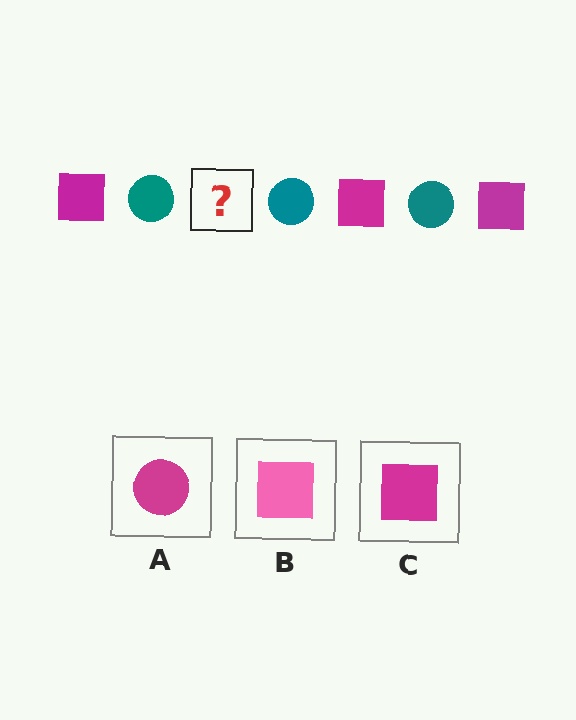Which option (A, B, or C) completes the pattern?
C.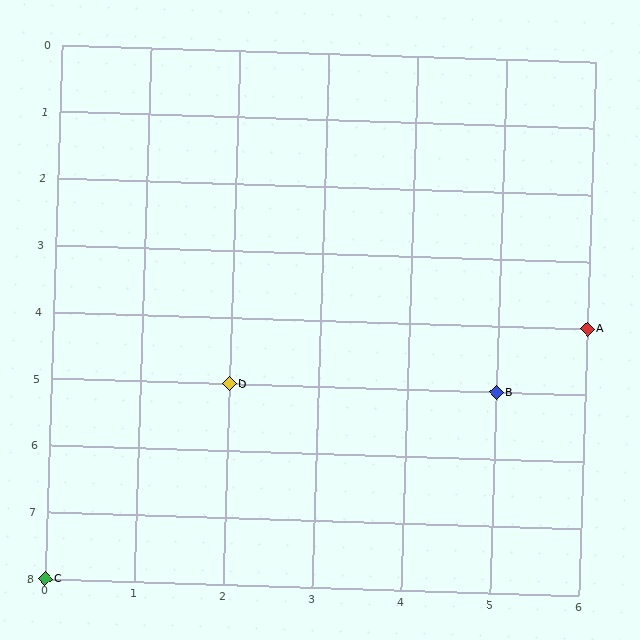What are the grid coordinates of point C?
Point C is at grid coordinates (0, 8).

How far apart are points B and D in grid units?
Points B and D are 3 columns apart.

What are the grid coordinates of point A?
Point A is at grid coordinates (6, 4).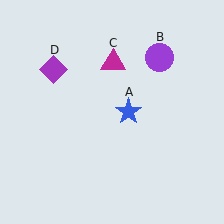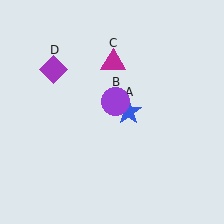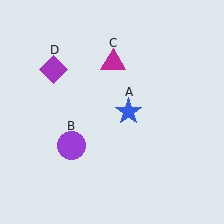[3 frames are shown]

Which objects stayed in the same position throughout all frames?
Blue star (object A) and magenta triangle (object C) and purple diamond (object D) remained stationary.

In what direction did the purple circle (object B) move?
The purple circle (object B) moved down and to the left.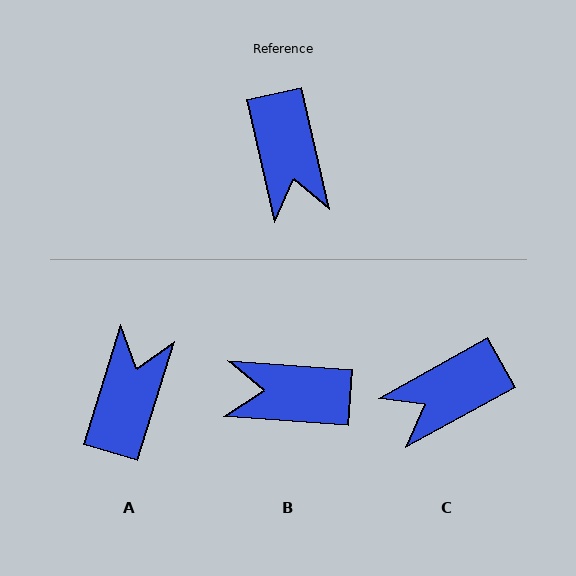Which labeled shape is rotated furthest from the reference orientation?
A, about 150 degrees away.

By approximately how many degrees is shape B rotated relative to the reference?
Approximately 107 degrees clockwise.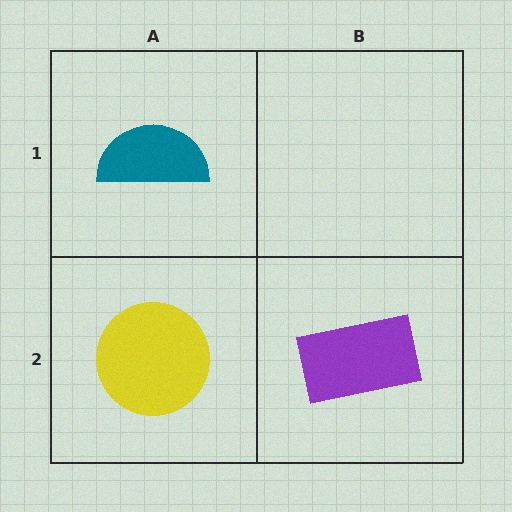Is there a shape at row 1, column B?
No, that cell is empty.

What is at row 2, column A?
A yellow circle.